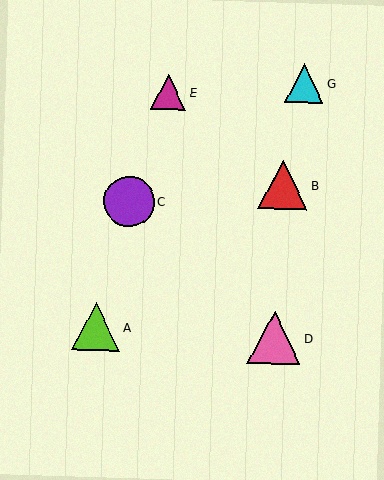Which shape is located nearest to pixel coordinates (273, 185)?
The red triangle (labeled B) at (283, 185) is nearest to that location.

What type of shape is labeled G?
Shape G is a cyan triangle.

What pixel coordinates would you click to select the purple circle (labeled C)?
Click at (129, 201) to select the purple circle C.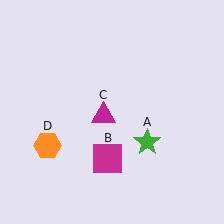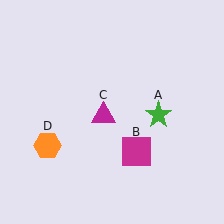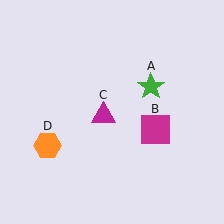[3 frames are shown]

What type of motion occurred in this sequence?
The green star (object A), magenta square (object B) rotated counterclockwise around the center of the scene.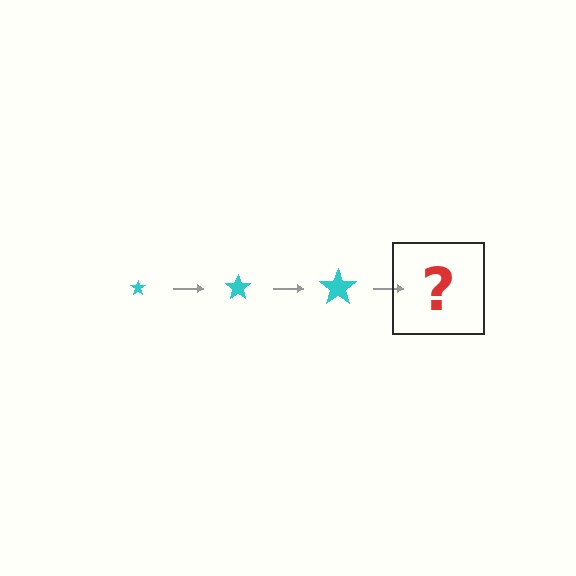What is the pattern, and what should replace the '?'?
The pattern is that the star gets progressively larger each step. The '?' should be a cyan star, larger than the previous one.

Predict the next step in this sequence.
The next step is a cyan star, larger than the previous one.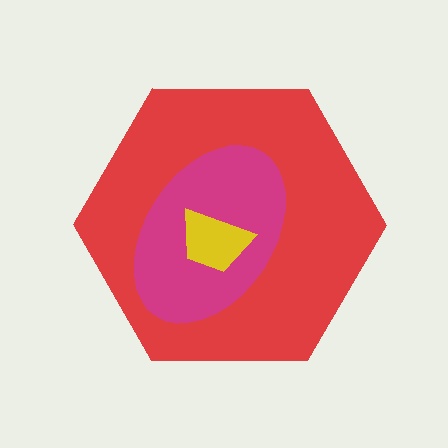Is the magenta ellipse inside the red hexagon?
Yes.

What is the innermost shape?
The yellow trapezoid.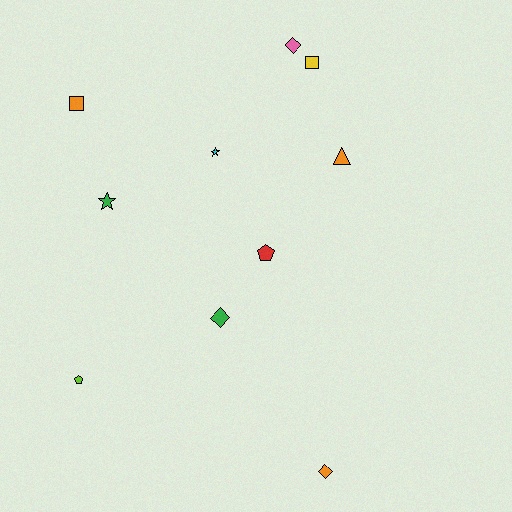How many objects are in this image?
There are 10 objects.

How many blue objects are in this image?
There are no blue objects.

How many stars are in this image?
There are 2 stars.